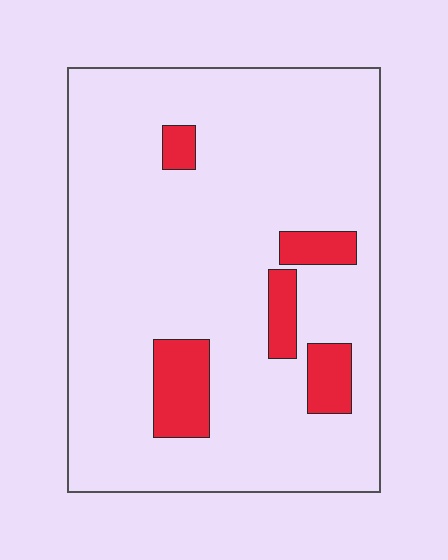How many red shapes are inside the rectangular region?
5.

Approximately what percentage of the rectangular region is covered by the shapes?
Approximately 10%.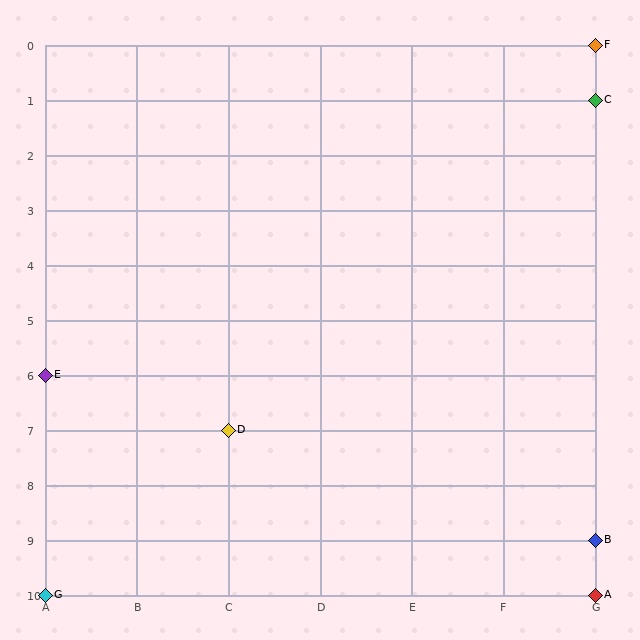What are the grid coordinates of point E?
Point E is at grid coordinates (A, 6).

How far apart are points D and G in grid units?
Points D and G are 2 columns and 3 rows apart (about 3.6 grid units diagonally).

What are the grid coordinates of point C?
Point C is at grid coordinates (G, 1).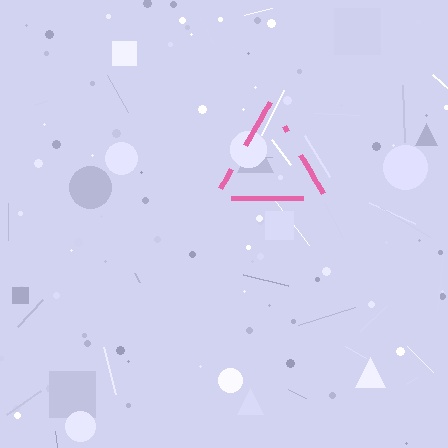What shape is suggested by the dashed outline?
The dashed outline suggests a triangle.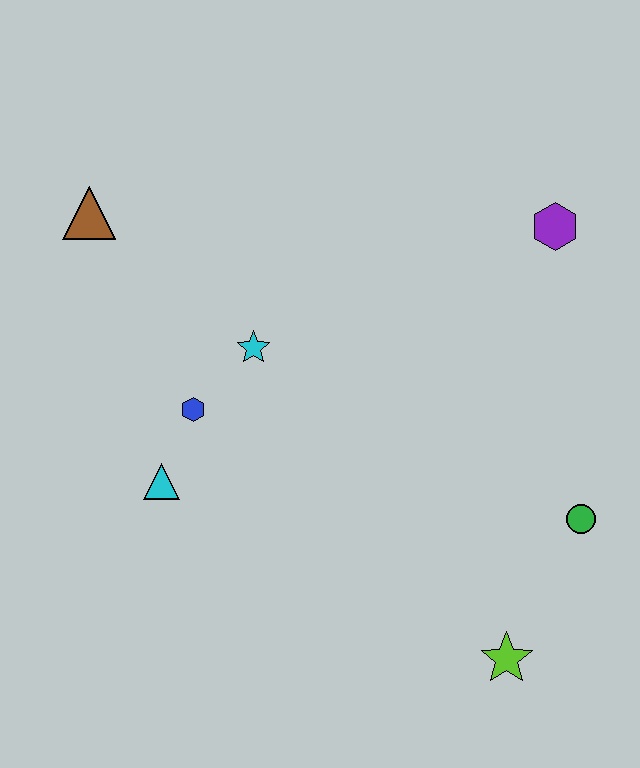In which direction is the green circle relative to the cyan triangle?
The green circle is to the right of the cyan triangle.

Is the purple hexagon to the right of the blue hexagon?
Yes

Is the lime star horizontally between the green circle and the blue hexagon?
Yes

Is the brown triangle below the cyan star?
No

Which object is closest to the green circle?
The lime star is closest to the green circle.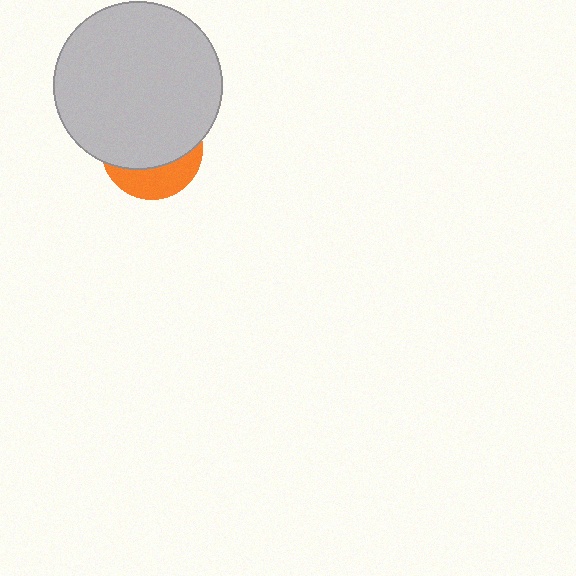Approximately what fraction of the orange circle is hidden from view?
Roughly 68% of the orange circle is hidden behind the light gray circle.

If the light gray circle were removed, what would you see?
You would see the complete orange circle.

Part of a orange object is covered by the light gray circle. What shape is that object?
It is a circle.